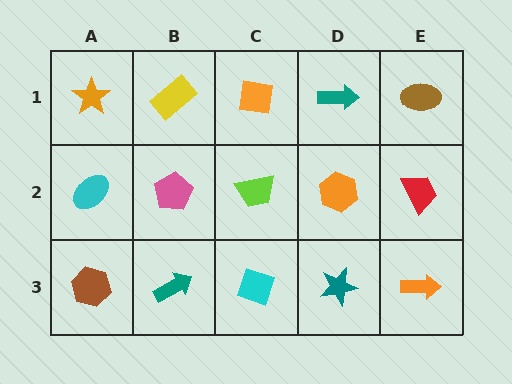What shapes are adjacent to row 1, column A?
A cyan ellipse (row 2, column A), a yellow rectangle (row 1, column B).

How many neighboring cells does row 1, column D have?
3.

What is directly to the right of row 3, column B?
A cyan diamond.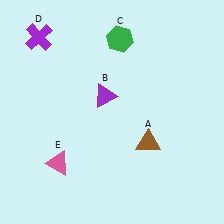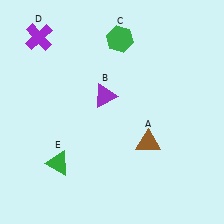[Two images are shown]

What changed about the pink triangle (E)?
In Image 1, E is pink. In Image 2, it changed to green.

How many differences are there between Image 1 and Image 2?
There is 1 difference between the two images.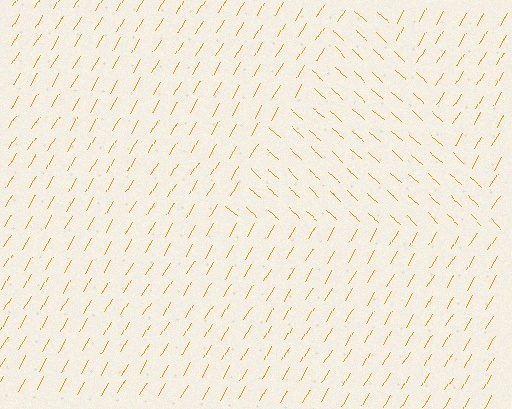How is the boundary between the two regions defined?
The boundary is defined purely by a change in line orientation (approximately 78 degrees difference). All lines are the same color and thickness.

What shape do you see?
I see a triangle.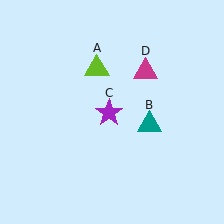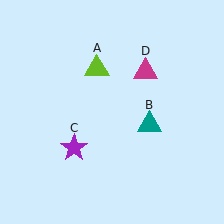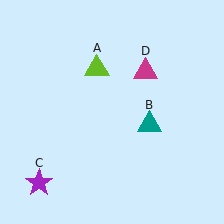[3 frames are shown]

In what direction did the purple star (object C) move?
The purple star (object C) moved down and to the left.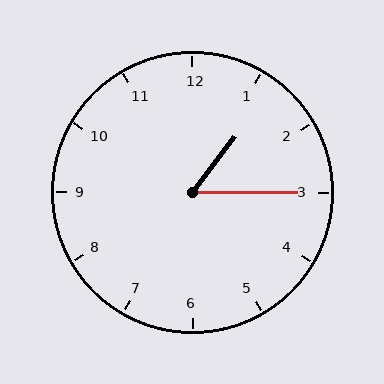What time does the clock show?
1:15.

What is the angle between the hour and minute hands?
Approximately 52 degrees.